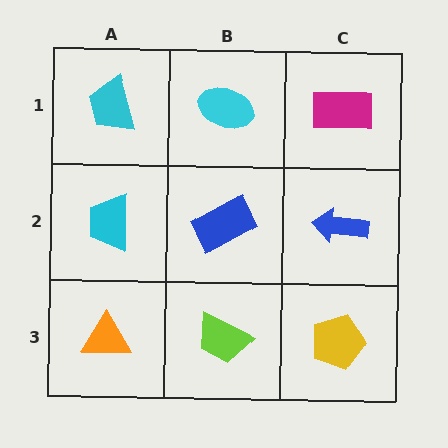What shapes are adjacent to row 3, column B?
A blue rectangle (row 2, column B), an orange triangle (row 3, column A), a yellow pentagon (row 3, column C).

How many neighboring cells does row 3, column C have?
2.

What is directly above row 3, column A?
A cyan trapezoid.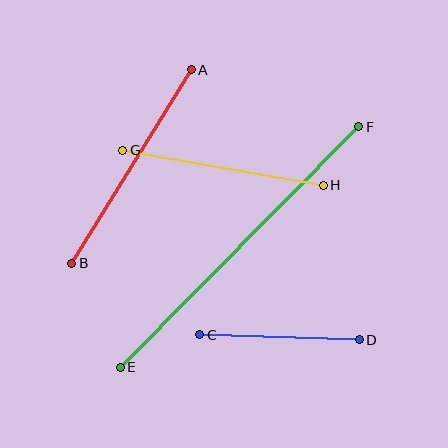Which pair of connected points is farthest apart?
Points E and F are farthest apart.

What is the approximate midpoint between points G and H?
The midpoint is at approximately (223, 168) pixels.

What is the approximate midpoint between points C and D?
The midpoint is at approximately (279, 337) pixels.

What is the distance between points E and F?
The distance is approximately 339 pixels.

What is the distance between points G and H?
The distance is approximately 204 pixels.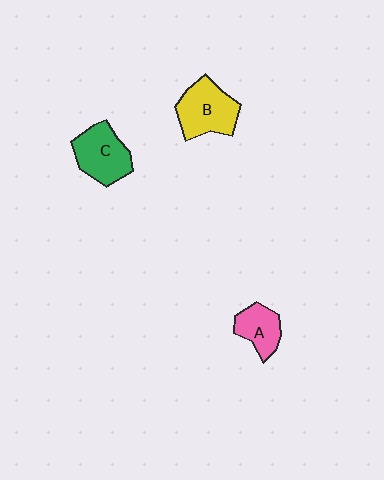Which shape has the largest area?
Shape B (yellow).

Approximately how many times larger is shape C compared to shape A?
Approximately 1.5 times.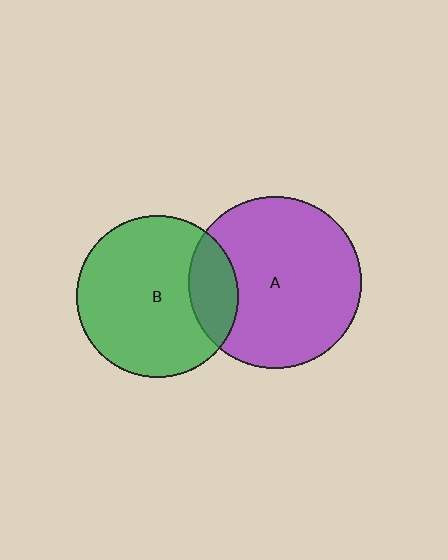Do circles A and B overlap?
Yes.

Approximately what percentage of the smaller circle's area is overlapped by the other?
Approximately 20%.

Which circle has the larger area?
Circle A (purple).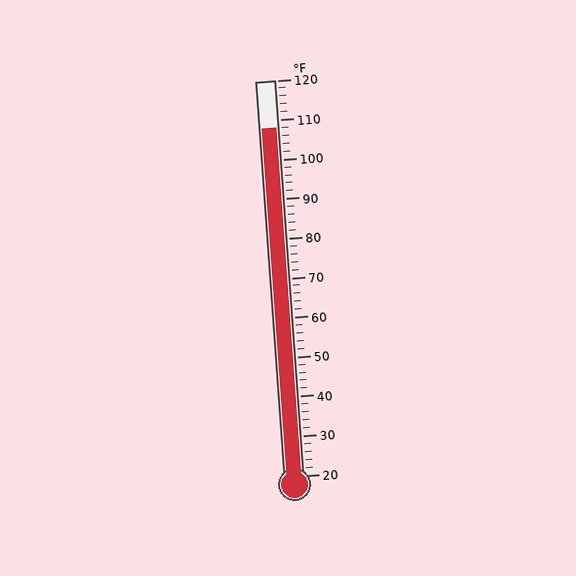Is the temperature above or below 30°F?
The temperature is above 30°F.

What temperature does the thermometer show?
The thermometer shows approximately 108°F.